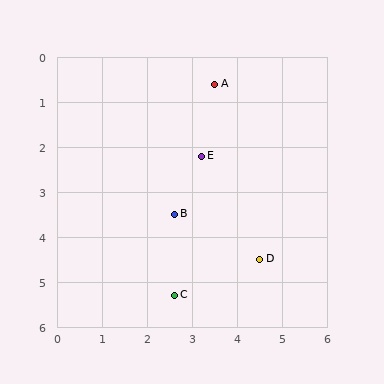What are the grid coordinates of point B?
Point B is at approximately (2.6, 3.5).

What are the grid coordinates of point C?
Point C is at approximately (2.6, 5.3).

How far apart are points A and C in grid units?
Points A and C are about 4.8 grid units apart.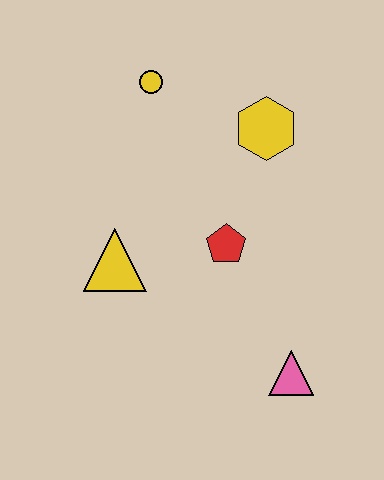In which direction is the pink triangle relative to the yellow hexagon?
The pink triangle is below the yellow hexagon.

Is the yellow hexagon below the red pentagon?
No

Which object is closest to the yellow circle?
The yellow hexagon is closest to the yellow circle.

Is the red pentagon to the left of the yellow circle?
No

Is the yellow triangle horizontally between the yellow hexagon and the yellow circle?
No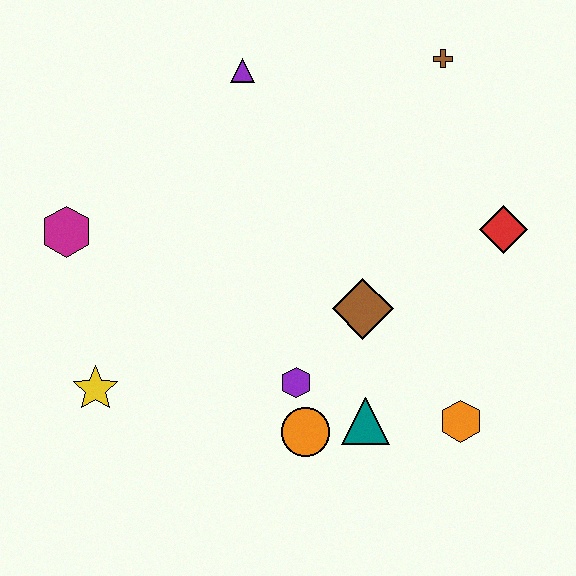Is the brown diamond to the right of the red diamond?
No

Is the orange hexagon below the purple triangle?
Yes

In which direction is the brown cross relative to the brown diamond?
The brown cross is above the brown diamond.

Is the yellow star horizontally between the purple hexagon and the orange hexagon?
No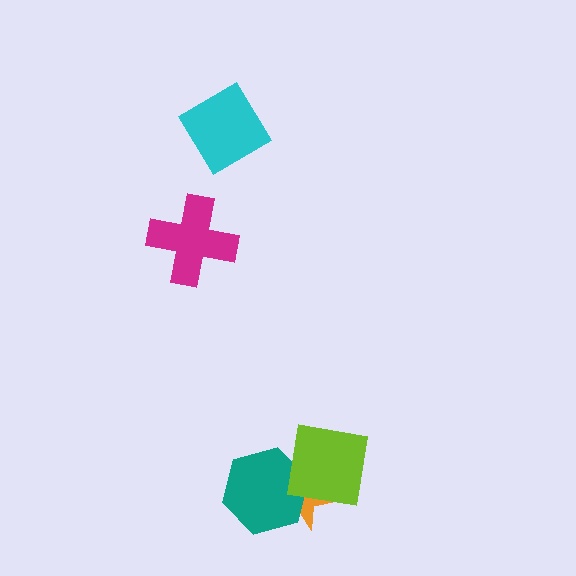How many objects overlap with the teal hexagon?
2 objects overlap with the teal hexagon.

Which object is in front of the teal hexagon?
The lime square is in front of the teal hexagon.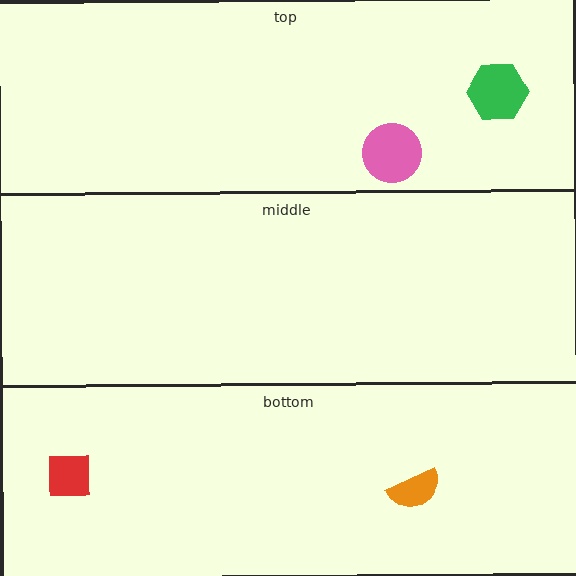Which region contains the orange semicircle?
The bottom region.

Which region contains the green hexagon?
The top region.